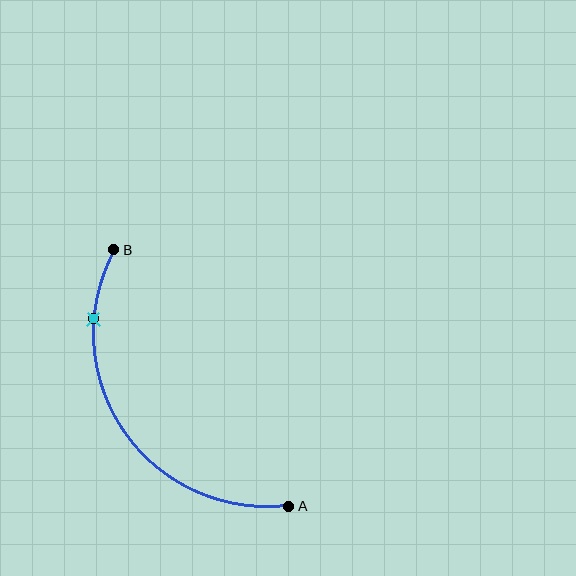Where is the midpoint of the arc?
The arc midpoint is the point on the curve farthest from the straight line joining A and B. It sits below and to the left of that line.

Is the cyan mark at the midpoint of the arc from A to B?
No. The cyan mark lies on the arc but is closer to endpoint B. The arc midpoint would be at the point on the curve equidistant along the arc from both A and B.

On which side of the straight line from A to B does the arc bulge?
The arc bulges below and to the left of the straight line connecting A and B.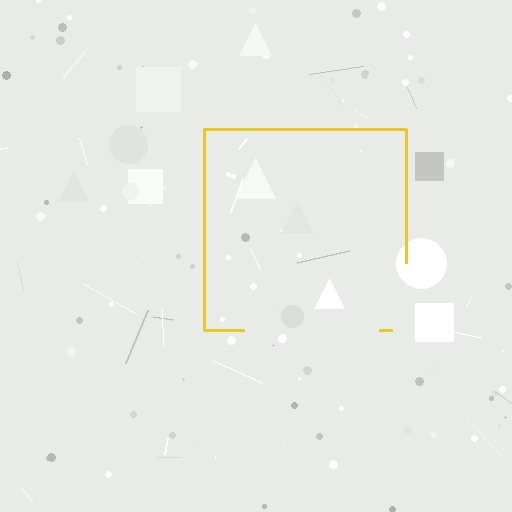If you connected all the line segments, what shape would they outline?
They would outline a square.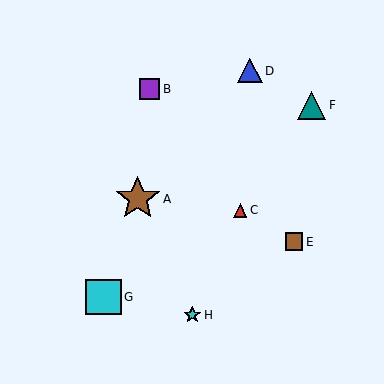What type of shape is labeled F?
Shape F is a teal triangle.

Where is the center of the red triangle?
The center of the red triangle is at (240, 210).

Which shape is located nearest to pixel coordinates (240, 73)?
The blue triangle (labeled D) at (250, 71) is nearest to that location.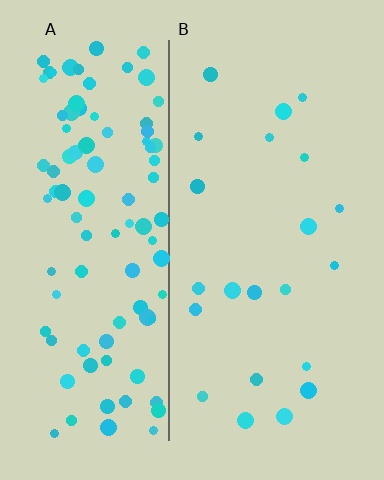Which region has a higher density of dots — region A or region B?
A (the left).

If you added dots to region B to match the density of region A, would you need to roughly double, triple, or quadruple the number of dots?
Approximately quadruple.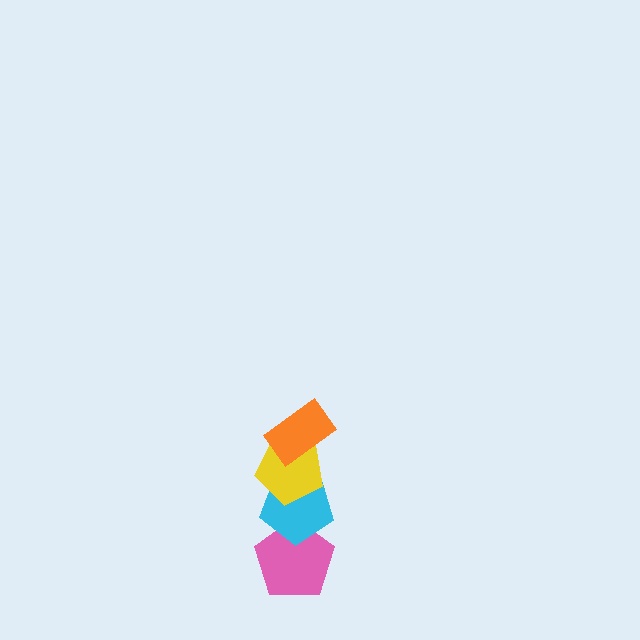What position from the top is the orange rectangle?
The orange rectangle is 1st from the top.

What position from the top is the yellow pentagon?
The yellow pentagon is 2nd from the top.